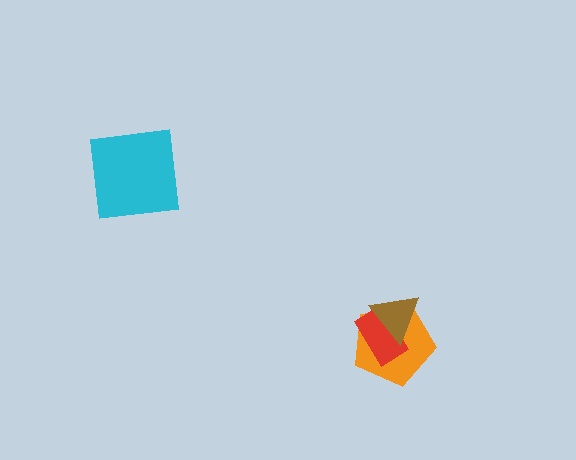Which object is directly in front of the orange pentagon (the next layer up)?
The red rectangle is directly in front of the orange pentagon.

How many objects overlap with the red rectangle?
2 objects overlap with the red rectangle.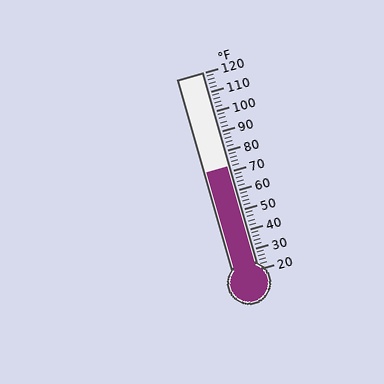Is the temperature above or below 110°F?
The temperature is below 110°F.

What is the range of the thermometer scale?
The thermometer scale ranges from 20°F to 120°F.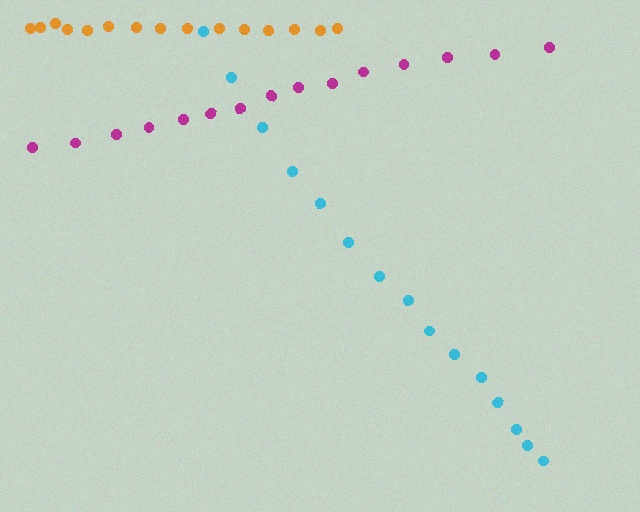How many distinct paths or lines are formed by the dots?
There are 3 distinct paths.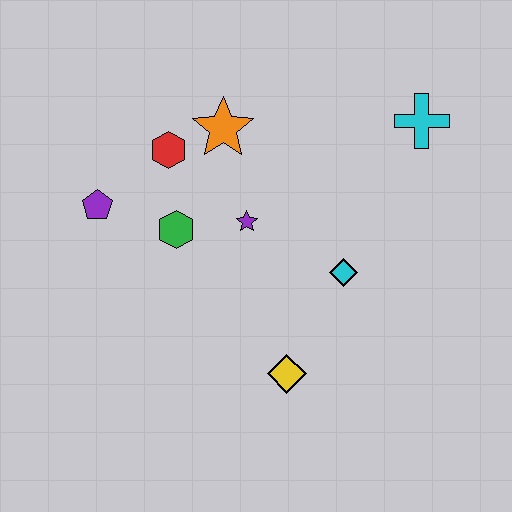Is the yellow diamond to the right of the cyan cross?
No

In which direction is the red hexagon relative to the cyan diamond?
The red hexagon is to the left of the cyan diamond.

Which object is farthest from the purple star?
The cyan cross is farthest from the purple star.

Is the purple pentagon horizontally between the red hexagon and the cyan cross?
No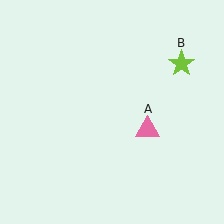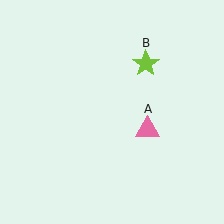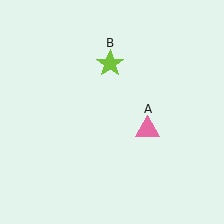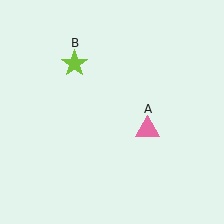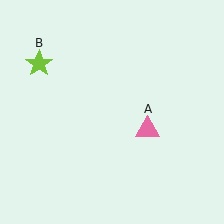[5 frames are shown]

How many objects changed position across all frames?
1 object changed position: lime star (object B).